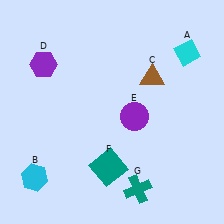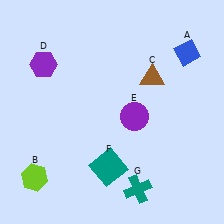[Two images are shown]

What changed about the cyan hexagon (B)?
In Image 1, B is cyan. In Image 2, it changed to lime.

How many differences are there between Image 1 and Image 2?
There are 2 differences between the two images.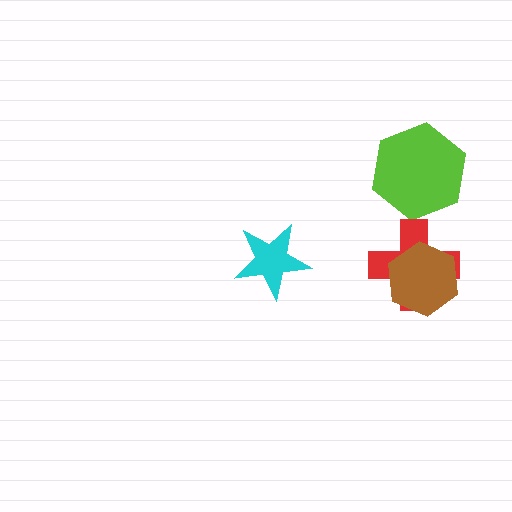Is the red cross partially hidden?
Yes, it is partially covered by another shape.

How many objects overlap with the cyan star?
0 objects overlap with the cyan star.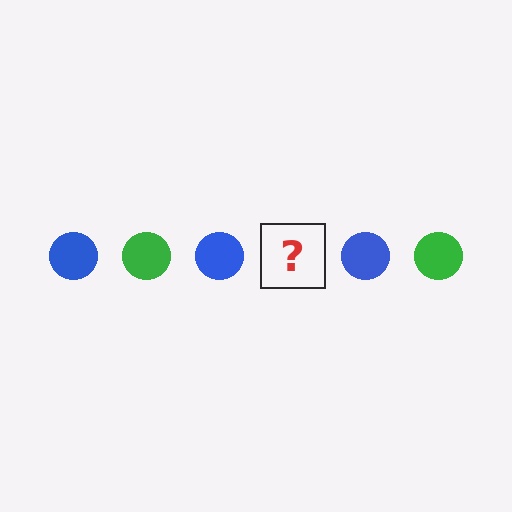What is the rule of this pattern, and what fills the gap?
The rule is that the pattern cycles through blue, green circles. The gap should be filled with a green circle.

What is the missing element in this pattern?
The missing element is a green circle.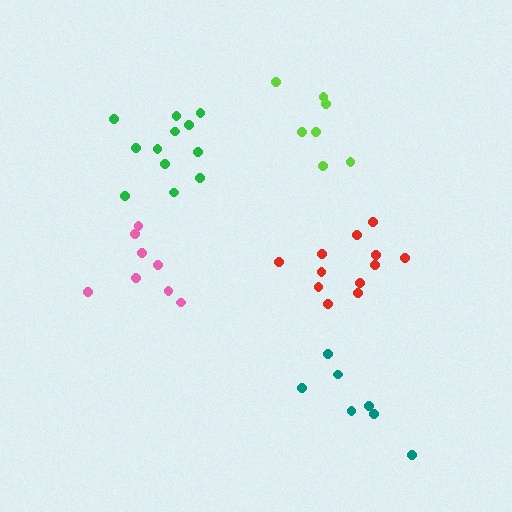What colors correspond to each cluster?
The clusters are colored: lime, pink, red, teal, green.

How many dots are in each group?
Group 1: 7 dots, Group 2: 8 dots, Group 3: 12 dots, Group 4: 7 dots, Group 5: 12 dots (46 total).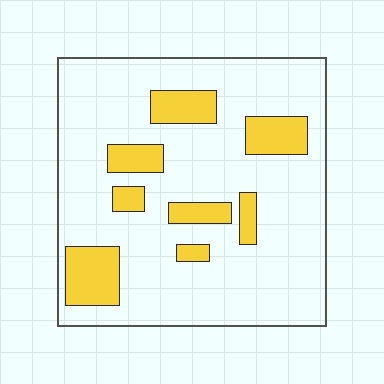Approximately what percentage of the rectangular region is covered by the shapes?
Approximately 20%.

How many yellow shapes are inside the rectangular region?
8.